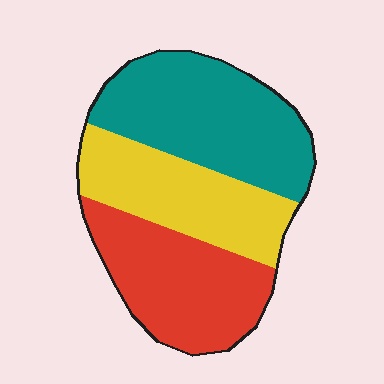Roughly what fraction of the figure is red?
Red covers roughly 30% of the figure.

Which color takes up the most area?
Teal, at roughly 40%.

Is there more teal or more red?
Teal.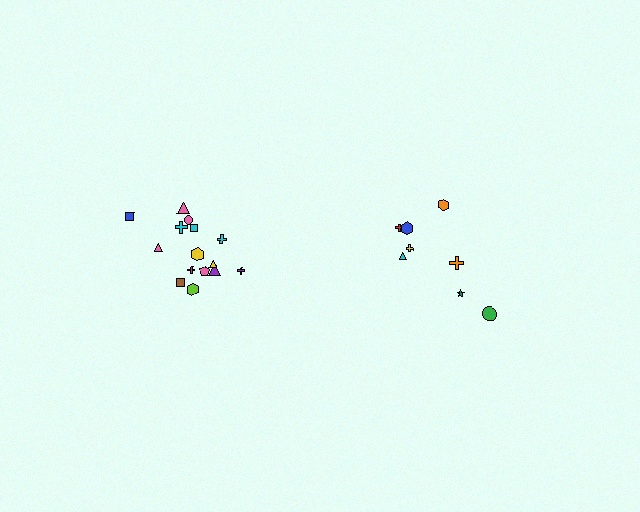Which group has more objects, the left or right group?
The left group.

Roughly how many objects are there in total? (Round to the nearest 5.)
Roughly 25 objects in total.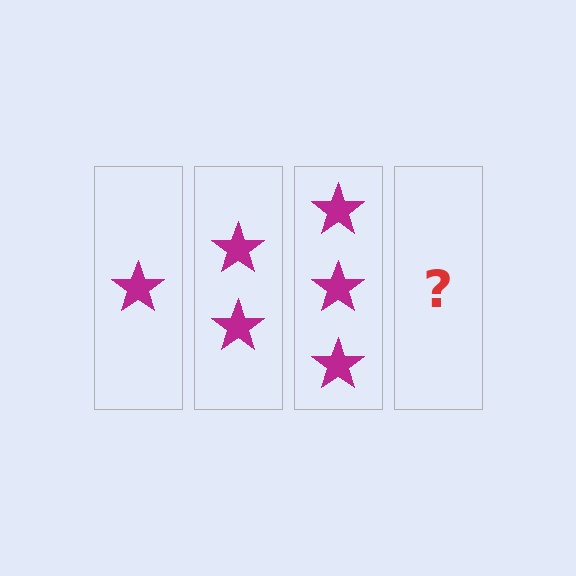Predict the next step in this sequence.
The next step is 4 stars.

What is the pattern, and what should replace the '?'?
The pattern is that each step adds one more star. The '?' should be 4 stars.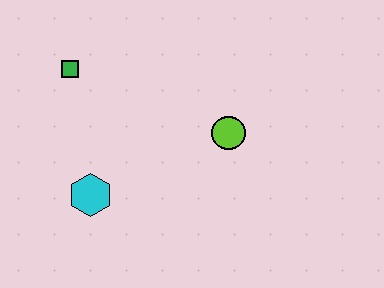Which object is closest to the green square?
The cyan hexagon is closest to the green square.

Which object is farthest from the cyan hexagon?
The lime circle is farthest from the cyan hexagon.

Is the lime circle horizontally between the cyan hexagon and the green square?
No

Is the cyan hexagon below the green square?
Yes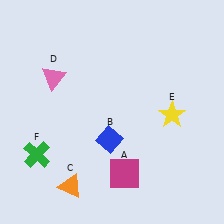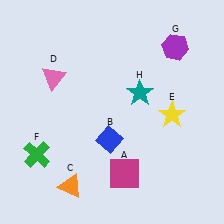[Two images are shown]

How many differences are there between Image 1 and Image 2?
There are 2 differences between the two images.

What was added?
A purple hexagon (G), a teal star (H) were added in Image 2.